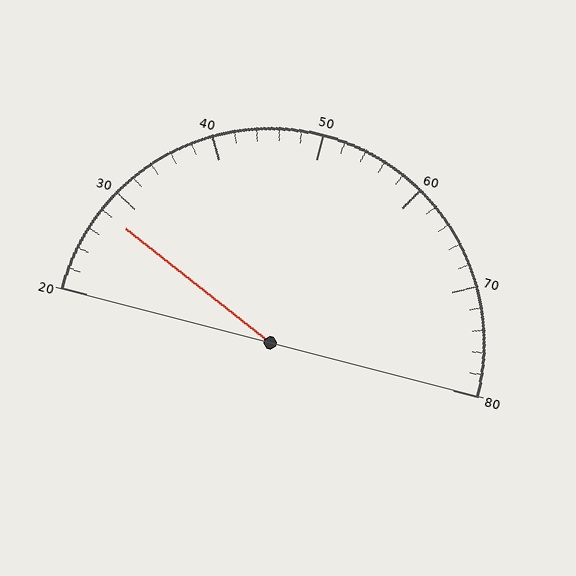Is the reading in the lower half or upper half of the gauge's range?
The reading is in the lower half of the range (20 to 80).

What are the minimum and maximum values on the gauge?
The gauge ranges from 20 to 80.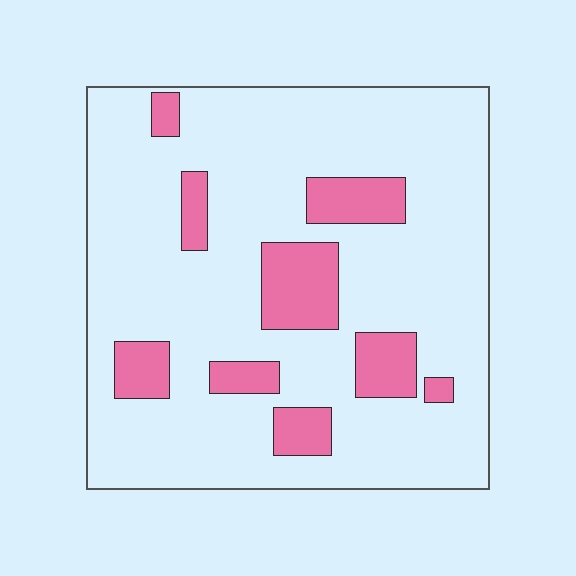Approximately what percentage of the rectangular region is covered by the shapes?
Approximately 15%.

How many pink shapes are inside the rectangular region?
9.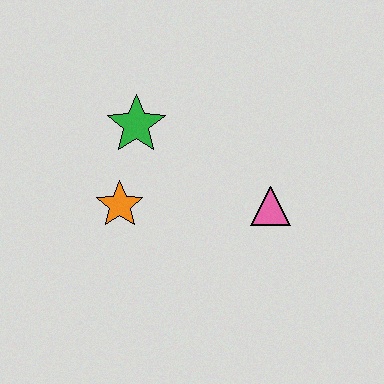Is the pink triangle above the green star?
No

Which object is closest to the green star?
The orange star is closest to the green star.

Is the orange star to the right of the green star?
No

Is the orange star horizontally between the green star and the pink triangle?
No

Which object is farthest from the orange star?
The pink triangle is farthest from the orange star.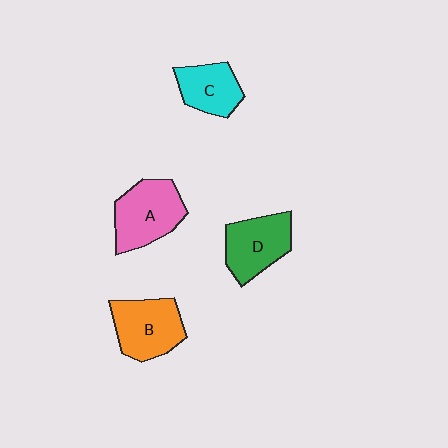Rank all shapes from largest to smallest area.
From largest to smallest: A (pink), B (orange), D (green), C (cyan).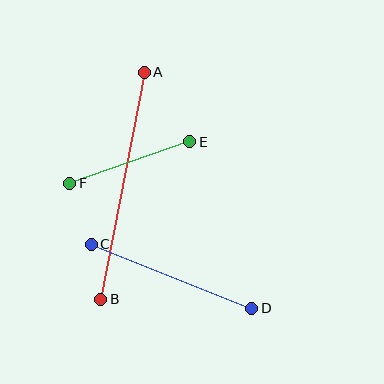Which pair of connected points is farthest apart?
Points A and B are farthest apart.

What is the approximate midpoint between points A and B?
The midpoint is at approximately (123, 186) pixels.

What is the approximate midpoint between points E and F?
The midpoint is at approximately (130, 162) pixels.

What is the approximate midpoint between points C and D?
The midpoint is at approximately (172, 276) pixels.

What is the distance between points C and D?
The distance is approximately 173 pixels.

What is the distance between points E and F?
The distance is approximately 127 pixels.